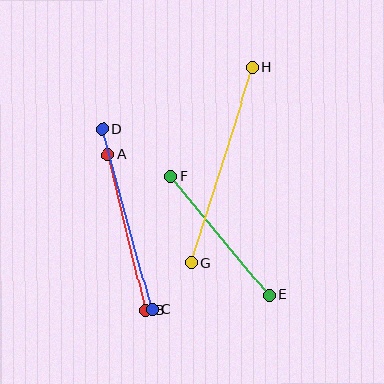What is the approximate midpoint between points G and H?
The midpoint is at approximately (222, 165) pixels.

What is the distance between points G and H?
The distance is approximately 205 pixels.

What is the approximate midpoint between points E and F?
The midpoint is at approximately (220, 236) pixels.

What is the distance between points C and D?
The distance is approximately 187 pixels.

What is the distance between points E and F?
The distance is approximately 154 pixels.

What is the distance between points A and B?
The distance is approximately 161 pixels.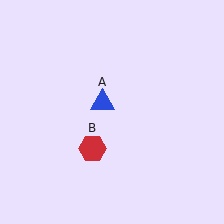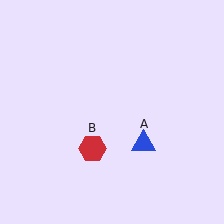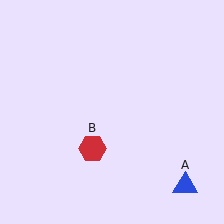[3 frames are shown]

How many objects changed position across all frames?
1 object changed position: blue triangle (object A).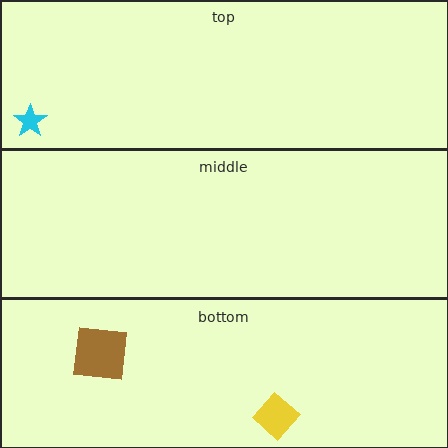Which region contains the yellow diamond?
The bottom region.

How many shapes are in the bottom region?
2.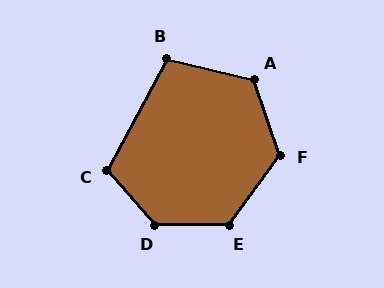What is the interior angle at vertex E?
Approximately 126 degrees (obtuse).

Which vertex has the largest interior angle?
D, at approximately 131 degrees.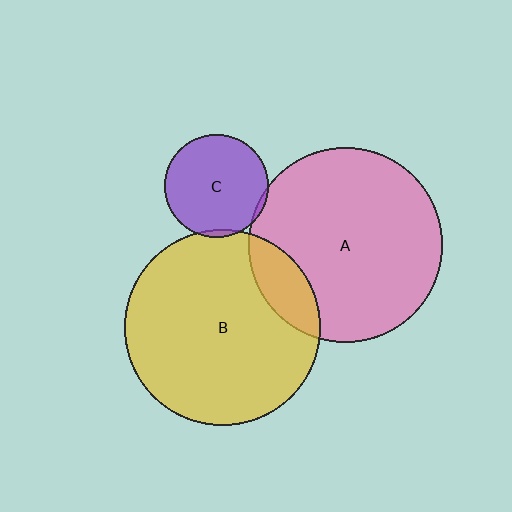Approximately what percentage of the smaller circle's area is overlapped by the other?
Approximately 5%.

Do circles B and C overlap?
Yes.